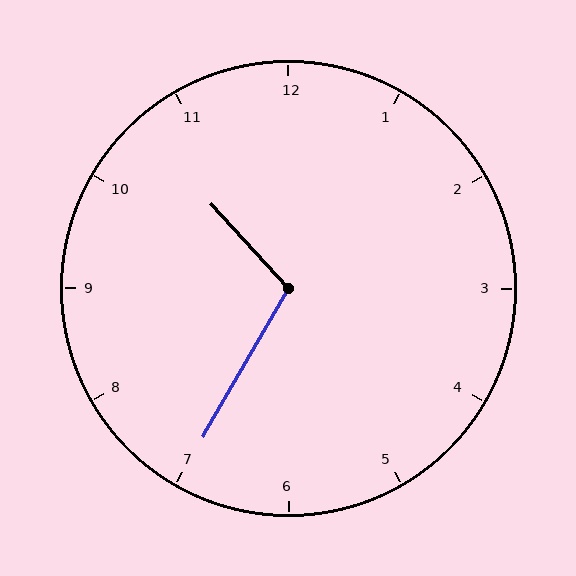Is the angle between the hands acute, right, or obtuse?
It is obtuse.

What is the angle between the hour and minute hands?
Approximately 108 degrees.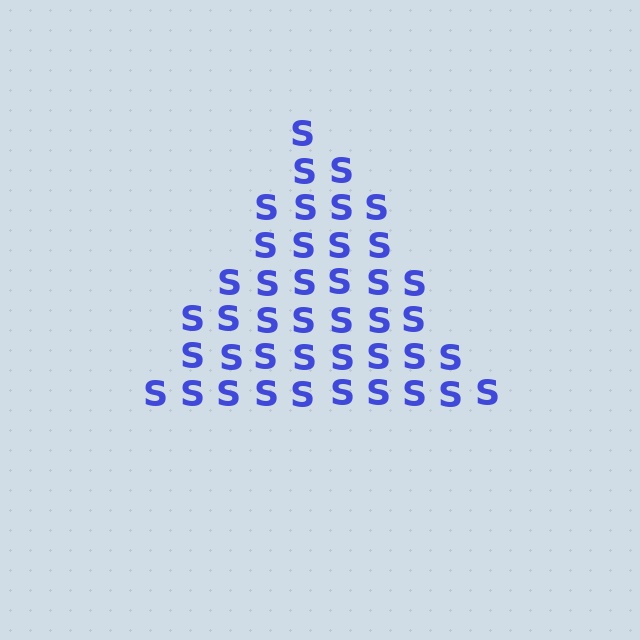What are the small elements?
The small elements are letter S's.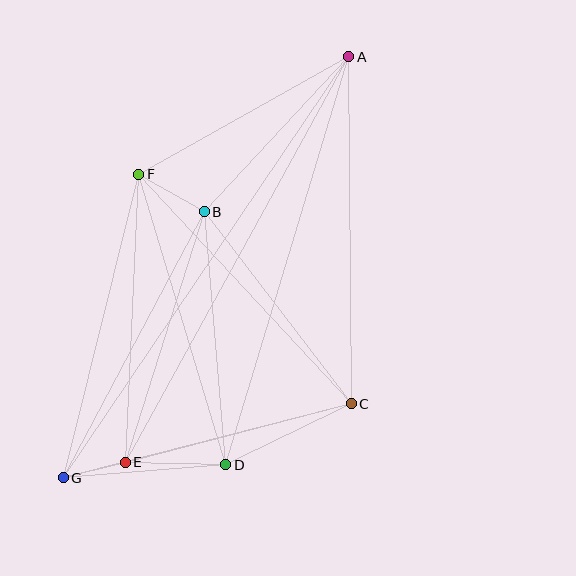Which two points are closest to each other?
Points E and G are closest to each other.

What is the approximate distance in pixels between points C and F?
The distance between C and F is approximately 313 pixels.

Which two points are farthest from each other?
Points A and G are farthest from each other.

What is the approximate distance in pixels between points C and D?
The distance between C and D is approximately 139 pixels.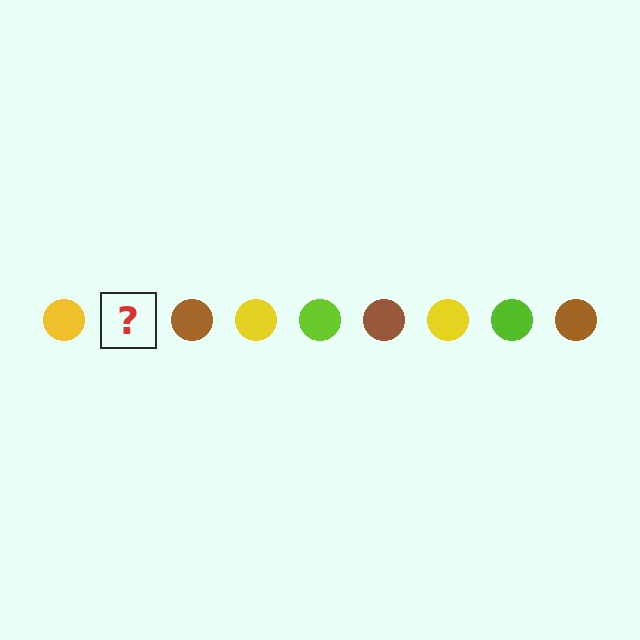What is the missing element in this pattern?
The missing element is a lime circle.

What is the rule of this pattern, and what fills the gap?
The rule is that the pattern cycles through yellow, lime, brown circles. The gap should be filled with a lime circle.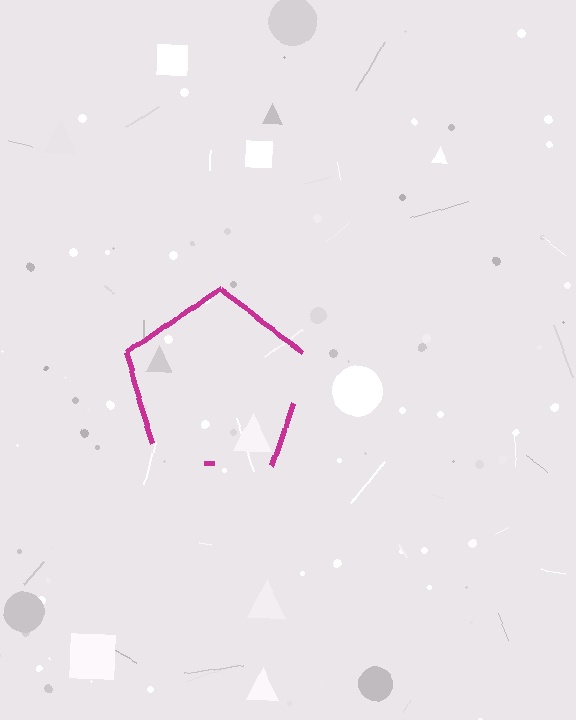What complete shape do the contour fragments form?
The contour fragments form a pentagon.